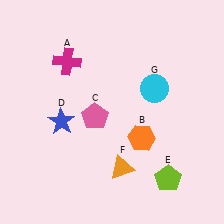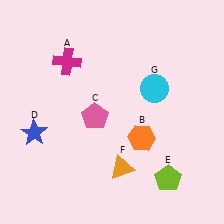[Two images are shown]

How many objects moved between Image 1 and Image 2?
1 object moved between the two images.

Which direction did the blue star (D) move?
The blue star (D) moved left.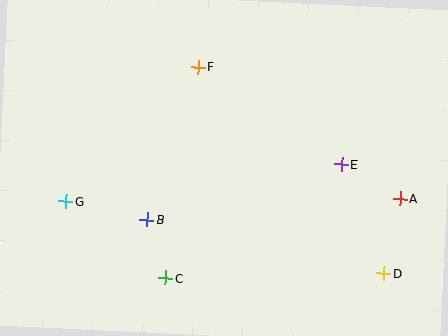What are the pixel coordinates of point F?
Point F is at (198, 67).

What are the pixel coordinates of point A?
Point A is at (400, 199).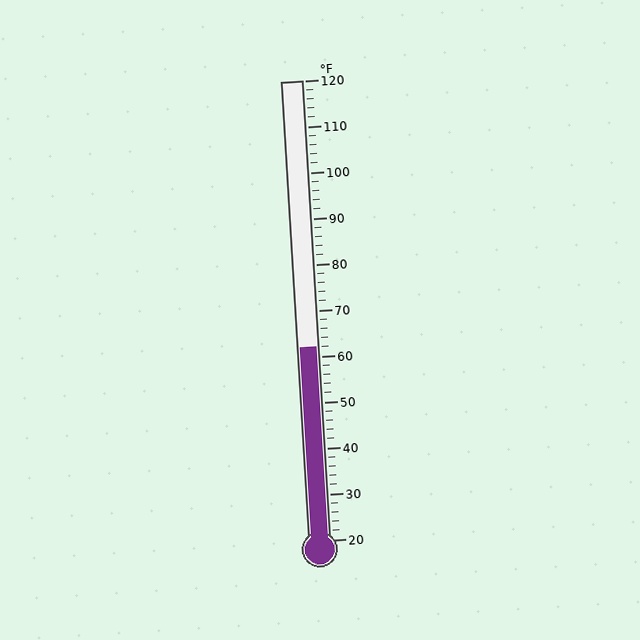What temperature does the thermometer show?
The thermometer shows approximately 62°F.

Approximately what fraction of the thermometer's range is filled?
The thermometer is filled to approximately 40% of its range.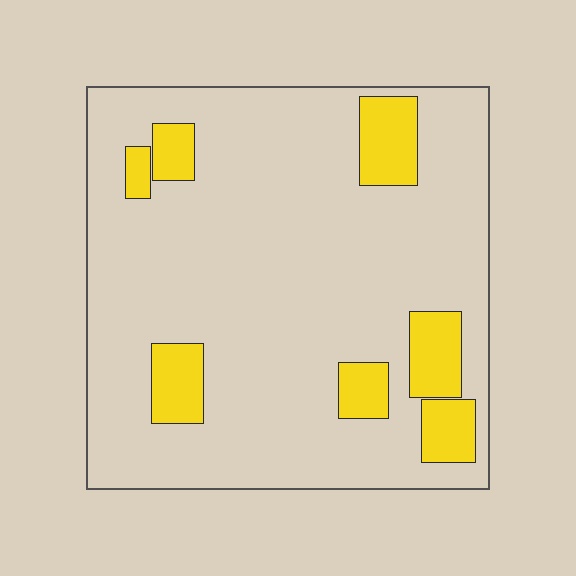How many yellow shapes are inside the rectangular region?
7.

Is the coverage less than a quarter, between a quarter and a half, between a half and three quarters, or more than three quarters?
Less than a quarter.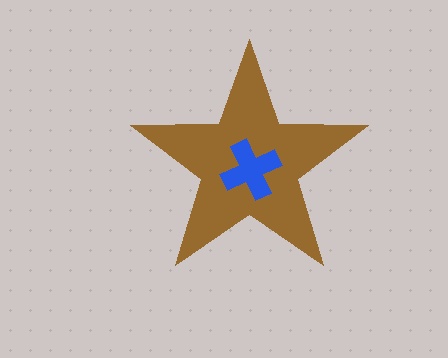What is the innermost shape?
The blue cross.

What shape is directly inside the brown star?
The blue cross.